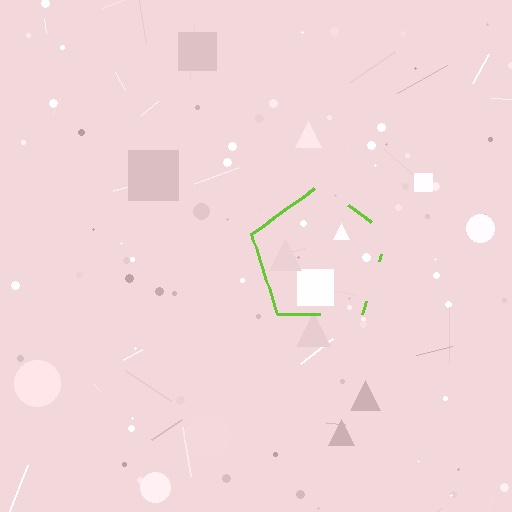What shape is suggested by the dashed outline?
The dashed outline suggests a pentagon.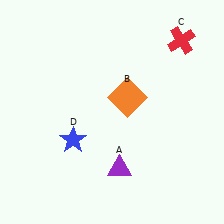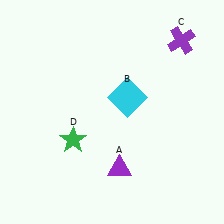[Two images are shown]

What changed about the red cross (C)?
In Image 1, C is red. In Image 2, it changed to purple.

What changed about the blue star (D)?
In Image 1, D is blue. In Image 2, it changed to green.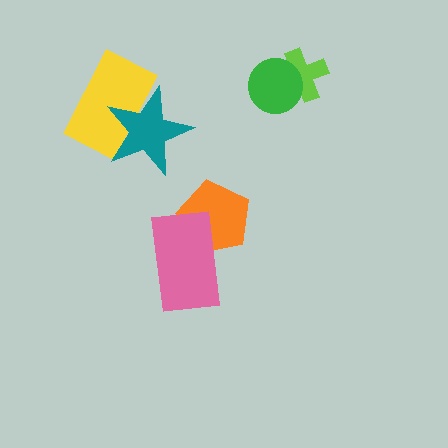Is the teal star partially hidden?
No, no other shape covers it.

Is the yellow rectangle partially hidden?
Yes, it is partially covered by another shape.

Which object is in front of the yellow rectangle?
The teal star is in front of the yellow rectangle.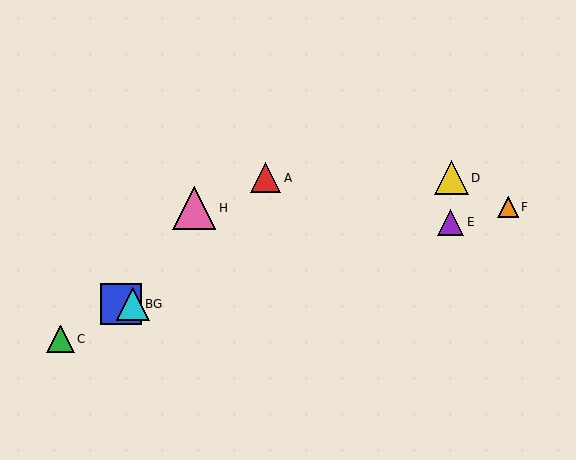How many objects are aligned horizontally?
2 objects (B, G) are aligned horizontally.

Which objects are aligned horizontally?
Objects B, G are aligned horizontally.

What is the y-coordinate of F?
Object F is at y≈207.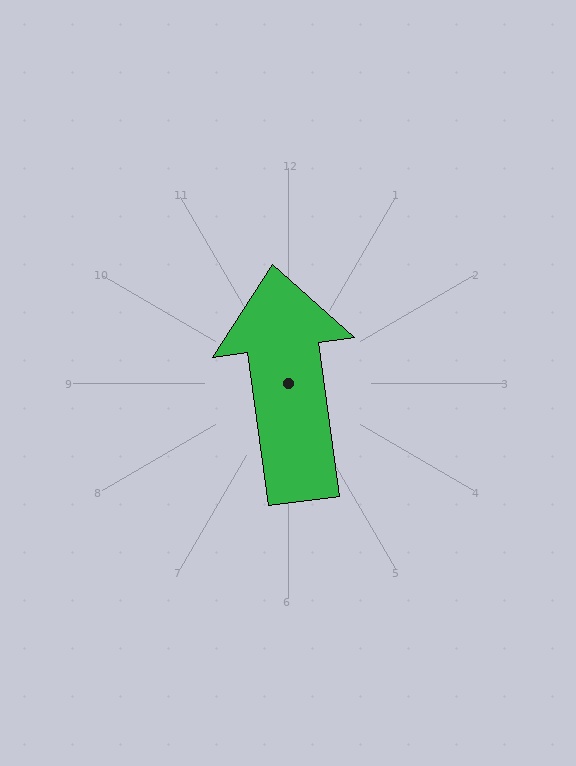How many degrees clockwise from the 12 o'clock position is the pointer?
Approximately 352 degrees.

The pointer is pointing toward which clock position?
Roughly 12 o'clock.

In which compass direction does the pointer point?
North.